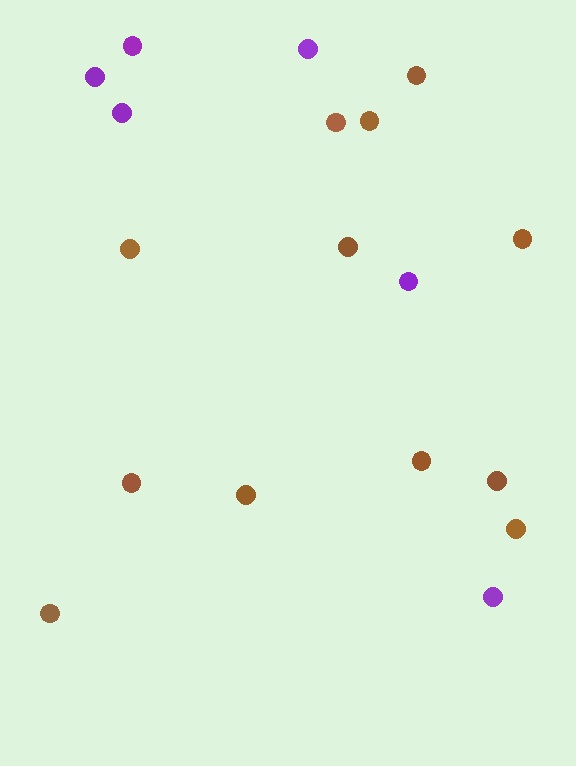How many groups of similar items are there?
There are 2 groups: one group of brown circles (12) and one group of purple circles (6).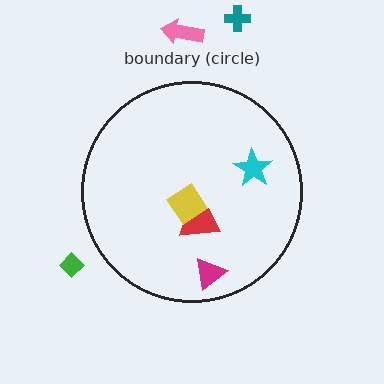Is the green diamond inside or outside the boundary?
Outside.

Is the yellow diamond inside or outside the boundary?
Inside.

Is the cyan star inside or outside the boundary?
Inside.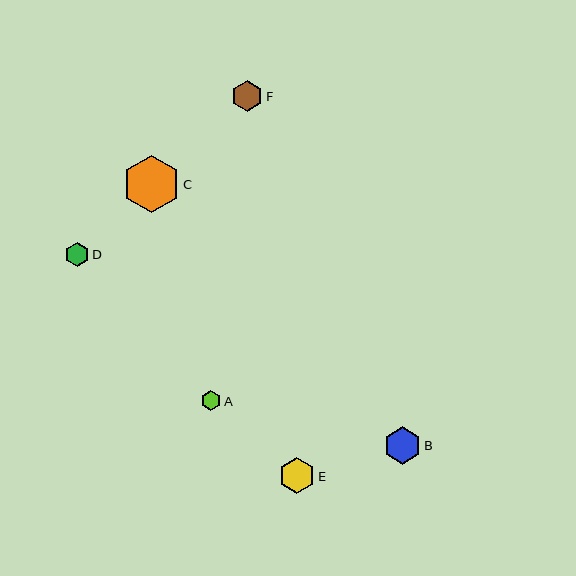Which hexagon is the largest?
Hexagon C is the largest with a size of approximately 57 pixels.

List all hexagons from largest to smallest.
From largest to smallest: C, B, E, F, D, A.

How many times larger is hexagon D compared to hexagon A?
Hexagon D is approximately 1.2 times the size of hexagon A.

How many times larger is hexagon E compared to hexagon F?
Hexagon E is approximately 1.2 times the size of hexagon F.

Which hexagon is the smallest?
Hexagon A is the smallest with a size of approximately 19 pixels.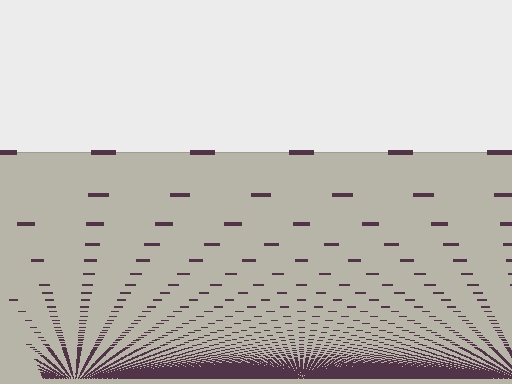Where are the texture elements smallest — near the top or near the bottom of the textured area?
Near the bottom.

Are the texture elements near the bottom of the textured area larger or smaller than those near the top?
Smaller. The gradient is inverted — elements near the bottom are smaller and denser.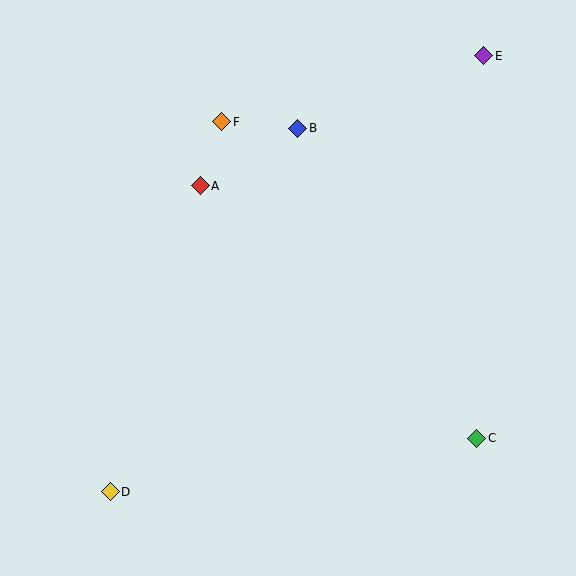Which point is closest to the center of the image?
Point A at (200, 186) is closest to the center.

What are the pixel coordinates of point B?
Point B is at (298, 128).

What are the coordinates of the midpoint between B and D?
The midpoint between B and D is at (204, 310).